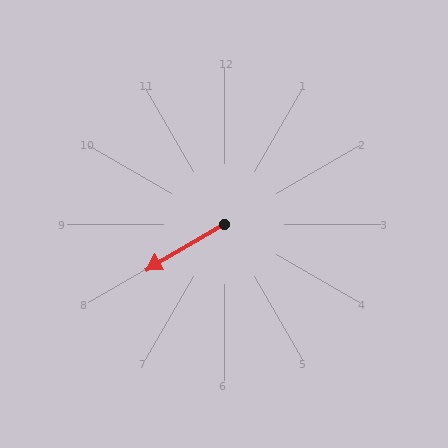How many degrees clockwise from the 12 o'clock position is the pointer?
Approximately 240 degrees.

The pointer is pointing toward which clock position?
Roughly 8 o'clock.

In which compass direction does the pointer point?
Southwest.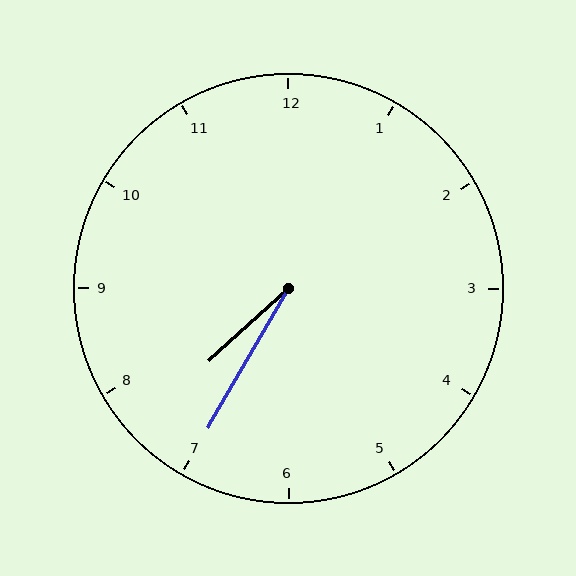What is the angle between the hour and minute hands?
Approximately 18 degrees.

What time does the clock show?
7:35.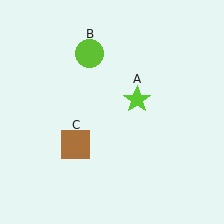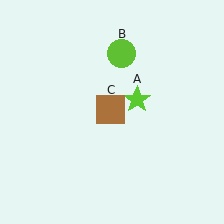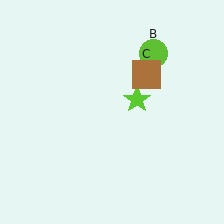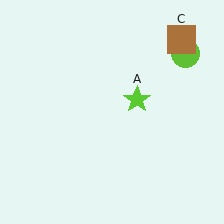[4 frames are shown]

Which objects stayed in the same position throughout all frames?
Lime star (object A) remained stationary.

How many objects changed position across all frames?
2 objects changed position: lime circle (object B), brown square (object C).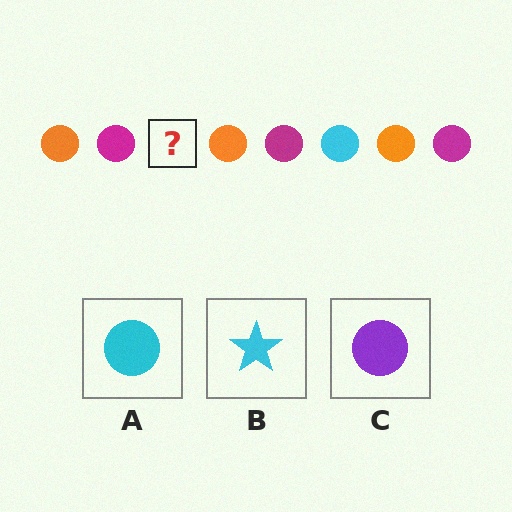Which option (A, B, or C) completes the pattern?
A.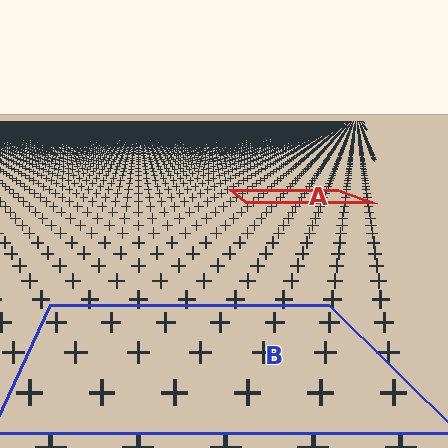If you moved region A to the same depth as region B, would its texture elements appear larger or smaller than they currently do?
They would appear larger. At a closer depth, the same texture elements are projected at a bigger on-screen size.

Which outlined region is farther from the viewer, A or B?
Region A is farther from the viewer — the texture elements inside it appear smaller and more densely packed.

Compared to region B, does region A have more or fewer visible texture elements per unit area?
Region A has more texture elements per unit area — they are packed more densely because it is farther away.